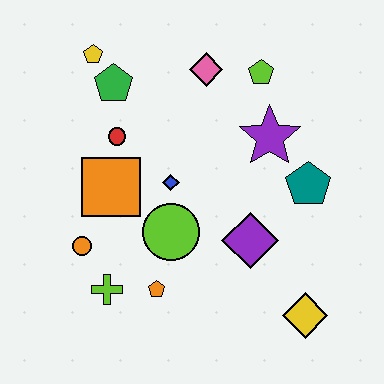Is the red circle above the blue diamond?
Yes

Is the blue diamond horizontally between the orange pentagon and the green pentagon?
No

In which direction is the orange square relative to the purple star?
The orange square is to the left of the purple star.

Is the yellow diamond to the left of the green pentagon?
No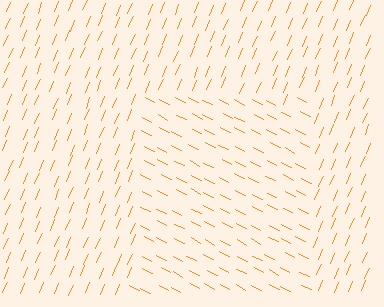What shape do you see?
I see a rectangle.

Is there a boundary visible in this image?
Yes, there is a texture boundary formed by a change in line orientation.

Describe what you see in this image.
The image is filled with small orange line segments. A rectangle region in the image has lines oriented differently from the surrounding lines, creating a visible texture boundary.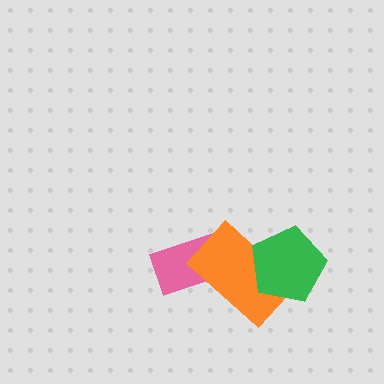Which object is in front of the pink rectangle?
The orange rectangle is in front of the pink rectangle.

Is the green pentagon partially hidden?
No, no other shape covers it.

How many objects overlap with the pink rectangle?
1 object overlaps with the pink rectangle.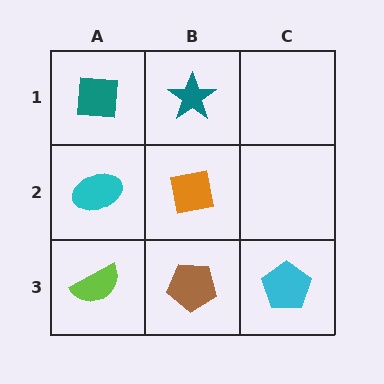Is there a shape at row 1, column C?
No, that cell is empty.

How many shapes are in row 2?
2 shapes.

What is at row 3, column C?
A cyan pentagon.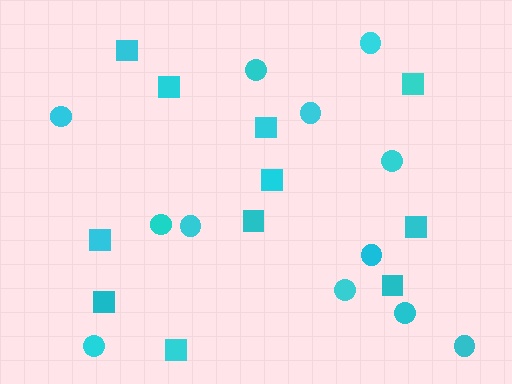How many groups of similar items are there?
There are 2 groups: one group of squares (11) and one group of circles (12).